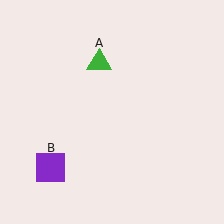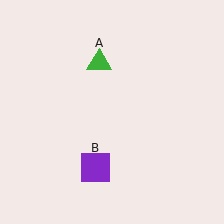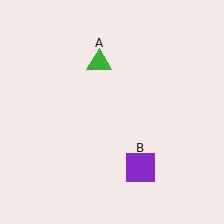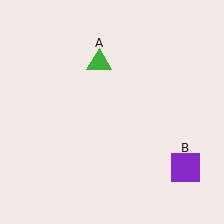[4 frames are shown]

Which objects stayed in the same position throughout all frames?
Green triangle (object A) remained stationary.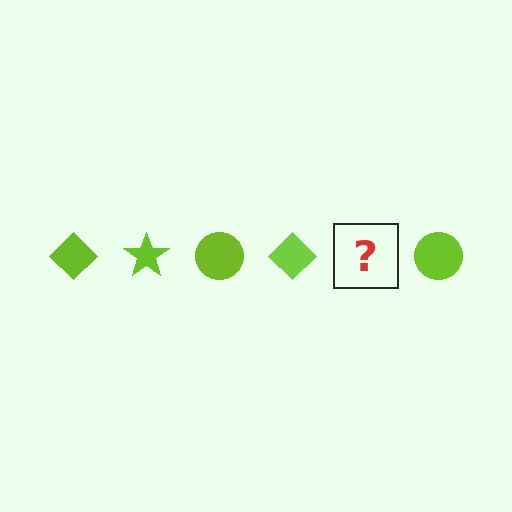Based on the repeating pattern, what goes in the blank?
The blank should be a lime star.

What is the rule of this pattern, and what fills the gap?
The rule is that the pattern cycles through diamond, star, circle shapes in lime. The gap should be filled with a lime star.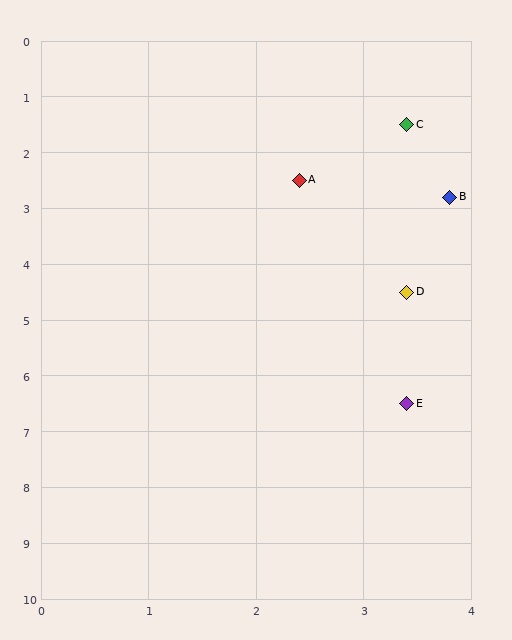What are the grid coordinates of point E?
Point E is at approximately (3.4, 6.5).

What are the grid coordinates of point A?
Point A is at approximately (2.4, 2.5).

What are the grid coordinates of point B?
Point B is at approximately (3.8, 2.8).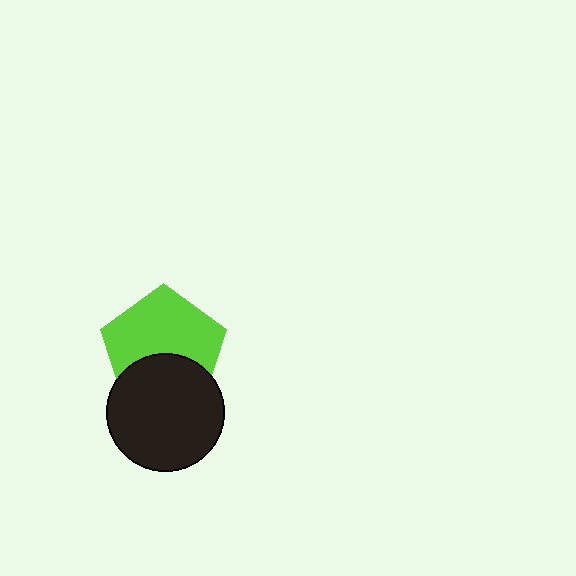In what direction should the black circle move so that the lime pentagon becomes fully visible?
The black circle should move down. That is the shortest direction to clear the overlap and leave the lime pentagon fully visible.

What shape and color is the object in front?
The object in front is a black circle.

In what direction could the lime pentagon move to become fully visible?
The lime pentagon could move up. That would shift it out from behind the black circle entirely.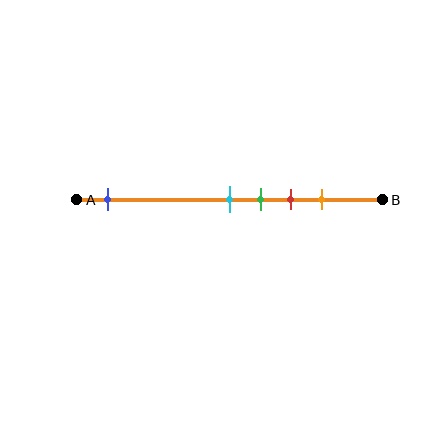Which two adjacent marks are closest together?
The cyan and green marks are the closest adjacent pair.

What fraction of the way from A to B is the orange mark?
The orange mark is approximately 80% (0.8) of the way from A to B.